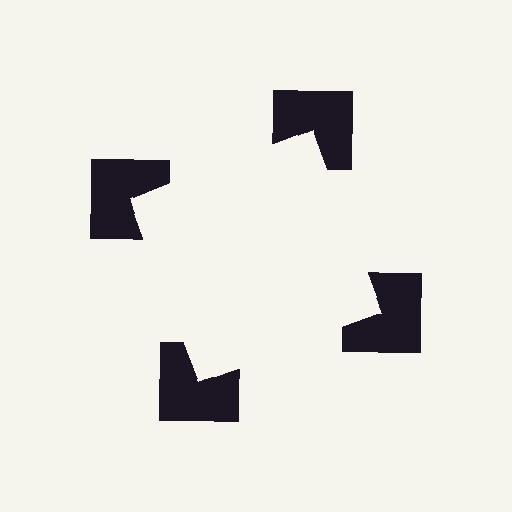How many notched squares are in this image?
There are 4 — one at each vertex of the illusory square.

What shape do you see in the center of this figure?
An illusory square — its edges are inferred from the aligned wedge cuts in the notched squares, not physically drawn.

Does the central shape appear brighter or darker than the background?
It typically appears slightly brighter than the background, even though no actual brightness change is drawn.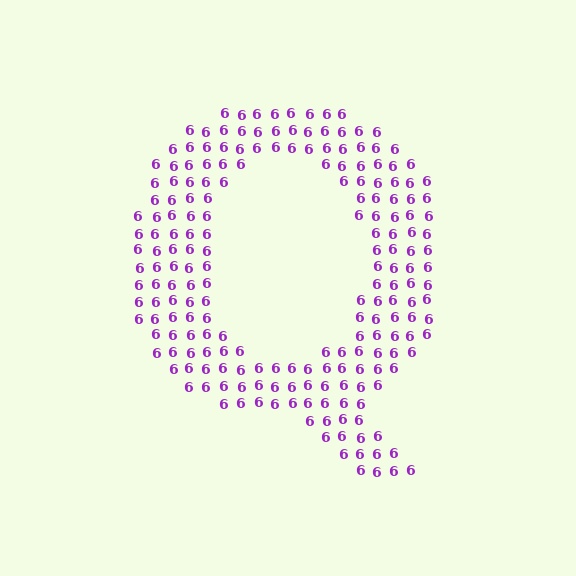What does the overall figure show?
The overall figure shows the letter Q.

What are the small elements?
The small elements are digit 6's.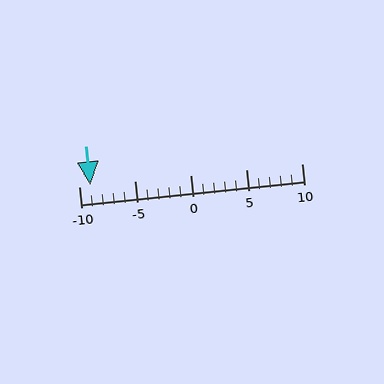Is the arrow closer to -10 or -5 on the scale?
The arrow is closer to -10.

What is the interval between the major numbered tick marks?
The major tick marks are spaced 5 units apart.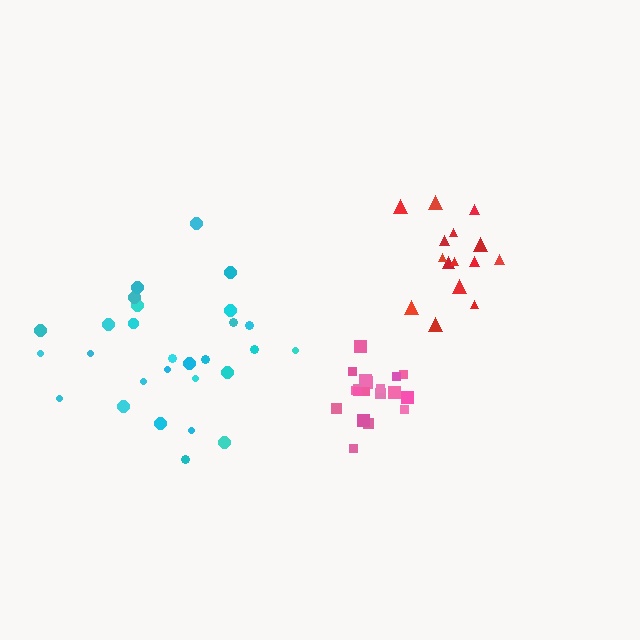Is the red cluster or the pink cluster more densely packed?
Pink.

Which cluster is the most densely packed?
Pink.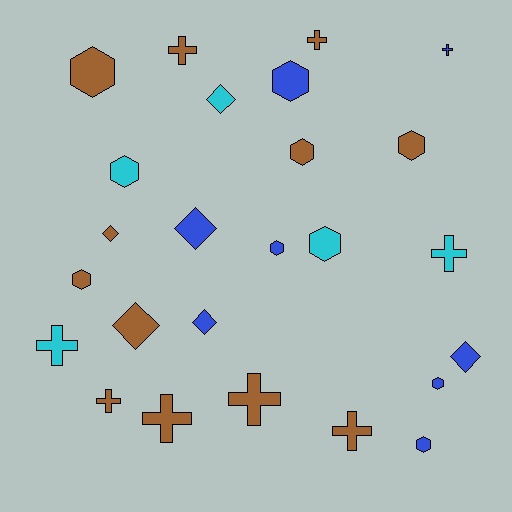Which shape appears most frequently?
Hexagon, with 10 objects.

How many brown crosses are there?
There are 6 brown crosses.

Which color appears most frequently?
Brown, with 12 objects.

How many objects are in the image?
There are 25 objects.